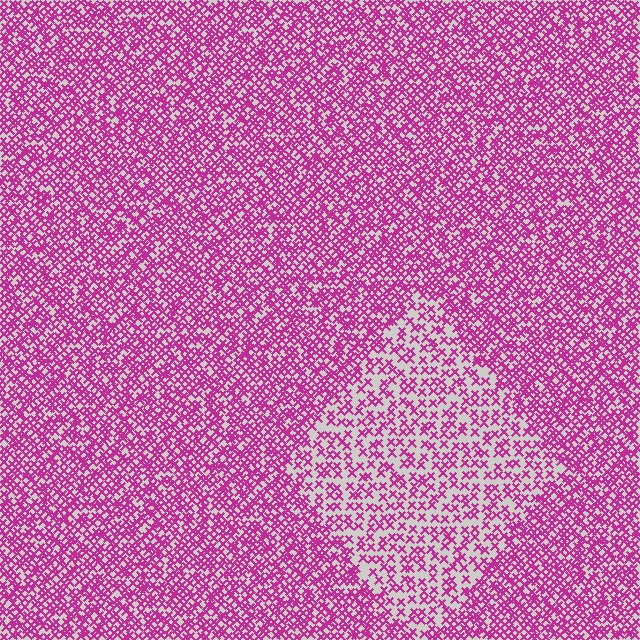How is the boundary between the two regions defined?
The boundary is defined by a change in element density (approximately 1.9x ratio). All elements are the same color, size, and shape.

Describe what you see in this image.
The image contains small magenta elements arranged at two different densities. A diamond-shaped region is visible where the elements are less densely packed than the surrounding area.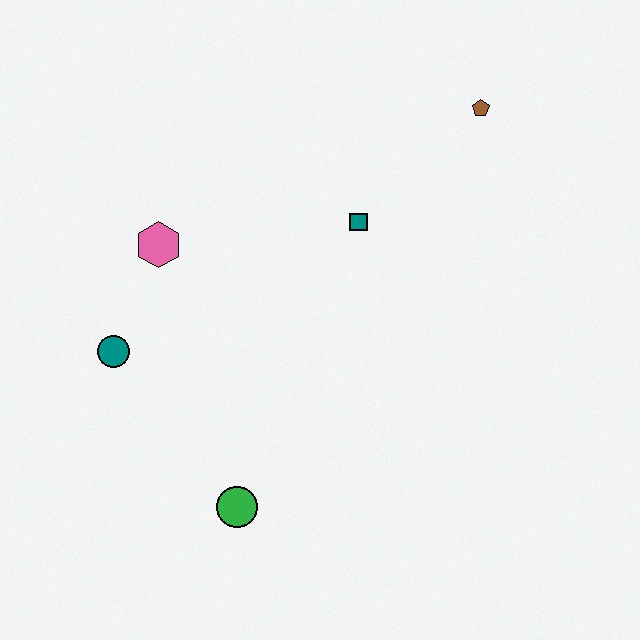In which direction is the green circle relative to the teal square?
The green circle is below the teal square.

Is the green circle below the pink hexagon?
Yes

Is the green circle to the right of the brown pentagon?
No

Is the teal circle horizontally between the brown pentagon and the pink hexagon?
No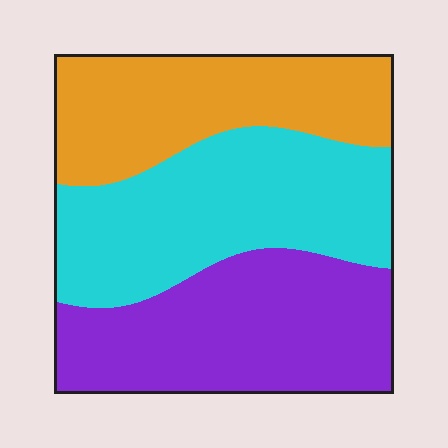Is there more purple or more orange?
Purple.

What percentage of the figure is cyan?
Cyan covers about 35% of the figure.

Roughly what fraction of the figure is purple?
Purple takes up about one third (1/3) of the figure.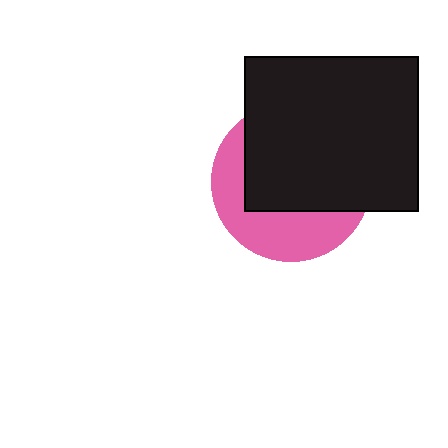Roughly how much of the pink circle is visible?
A small part of it is visible (roughly 39%).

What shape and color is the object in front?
The object in front is a black rectangle.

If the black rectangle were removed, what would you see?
You would see the complete pink circle.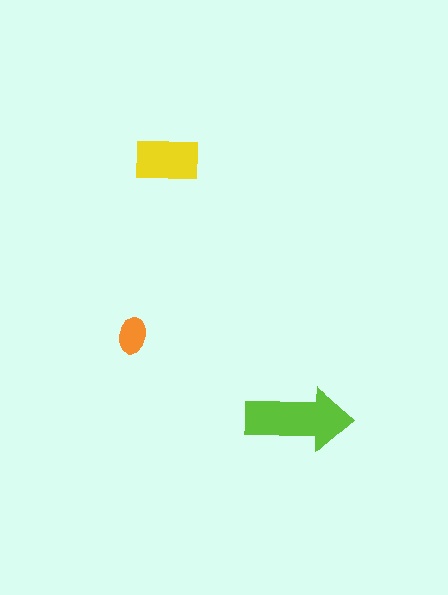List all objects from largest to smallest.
The lime arrow, the yellow rectangle, the orange ellipse.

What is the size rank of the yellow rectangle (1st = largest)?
2nd.